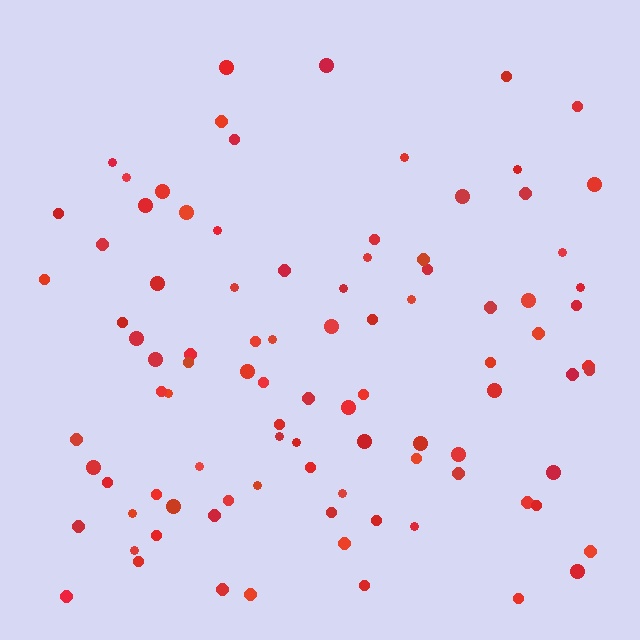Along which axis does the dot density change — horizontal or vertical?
Vertical.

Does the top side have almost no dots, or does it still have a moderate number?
Still a moderate number, just noticeably fewer than the bottom.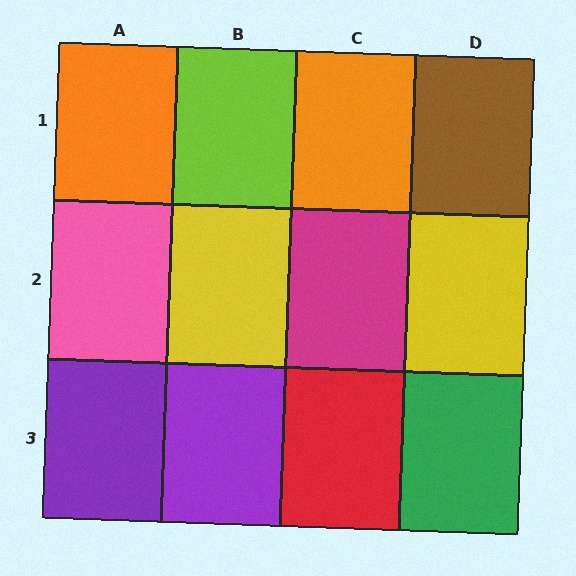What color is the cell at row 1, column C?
Orange.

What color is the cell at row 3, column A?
Purple.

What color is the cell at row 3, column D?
Green.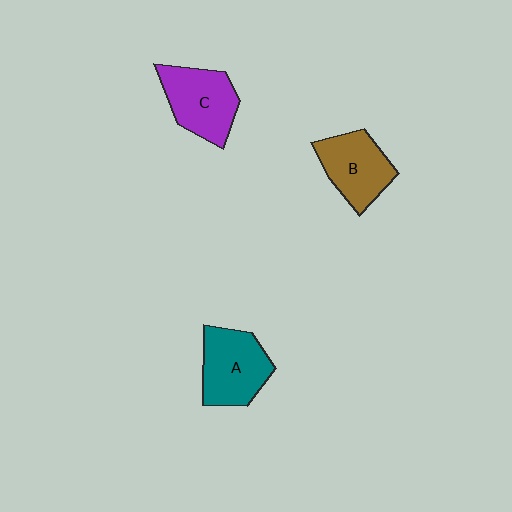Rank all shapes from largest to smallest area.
From largest to smallest: A (teal), C (purple), B (brown).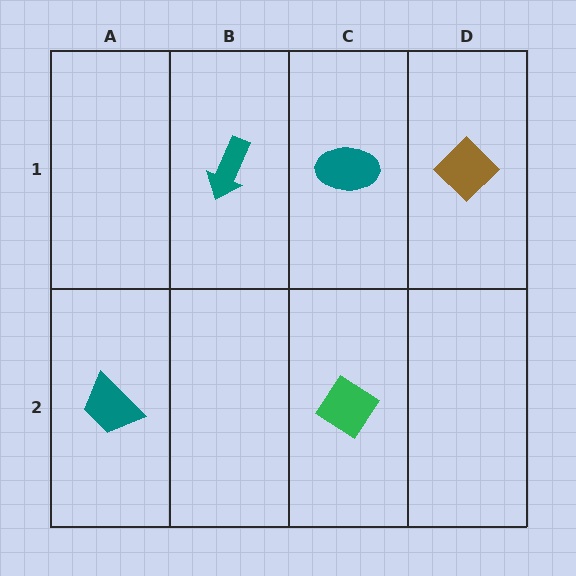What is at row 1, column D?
A brown diamond.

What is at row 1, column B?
A teal arrow.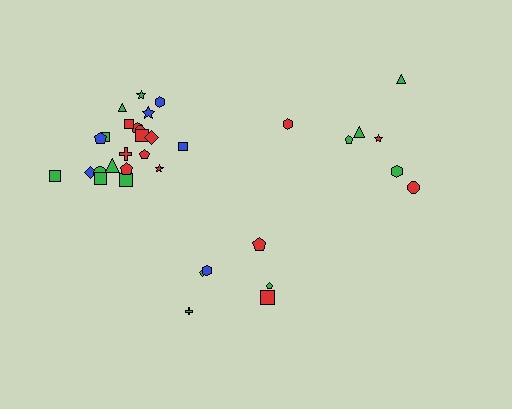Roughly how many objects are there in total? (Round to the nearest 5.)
Roughly 35 objects in total.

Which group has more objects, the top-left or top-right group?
The top-left group.